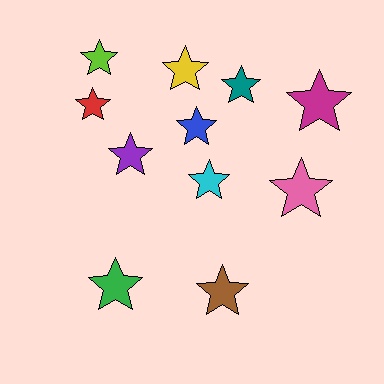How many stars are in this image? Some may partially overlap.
There are 11 stars.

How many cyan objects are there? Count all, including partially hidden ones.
There is 1 cyan object.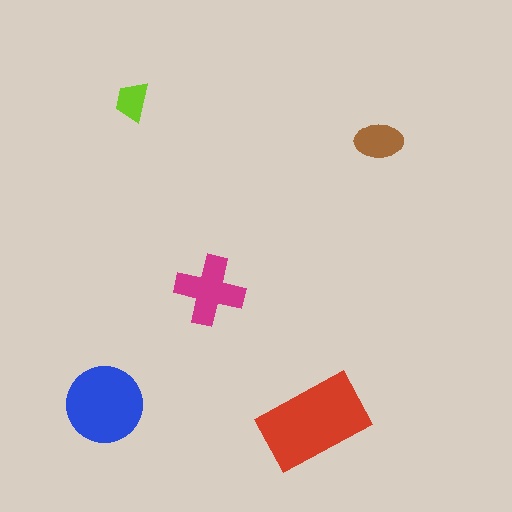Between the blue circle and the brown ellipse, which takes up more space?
The blue circle.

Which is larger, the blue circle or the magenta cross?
The blue circle.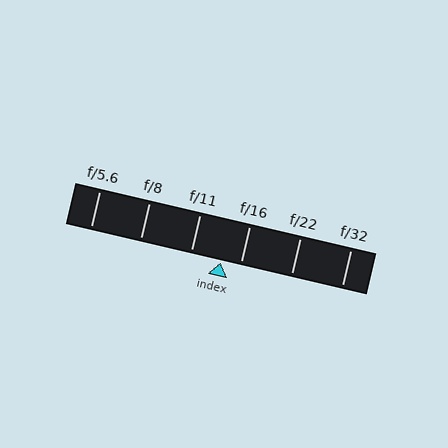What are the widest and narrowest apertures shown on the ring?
The widest aperture shown is f/5.6 and the narrowest is f/32.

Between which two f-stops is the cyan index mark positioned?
The index mark is between f/11 and f/16.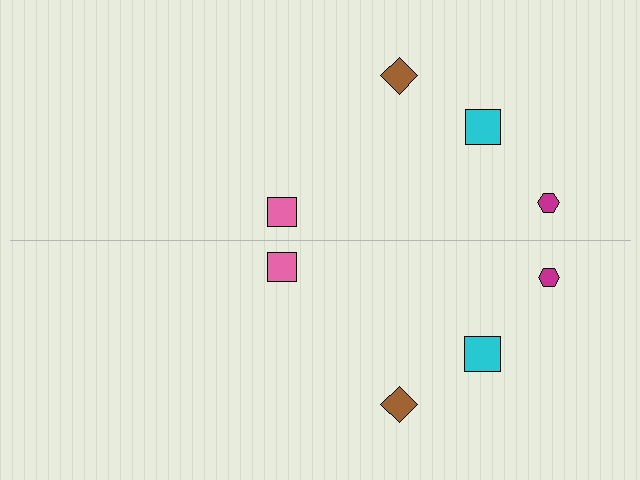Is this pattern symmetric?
Yes, this pattern has bilateral (reflection) symmetry.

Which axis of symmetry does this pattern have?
The pattern has a horizontal axis of symmetry running through the center of the image.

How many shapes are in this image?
There are 8 shapes in this image.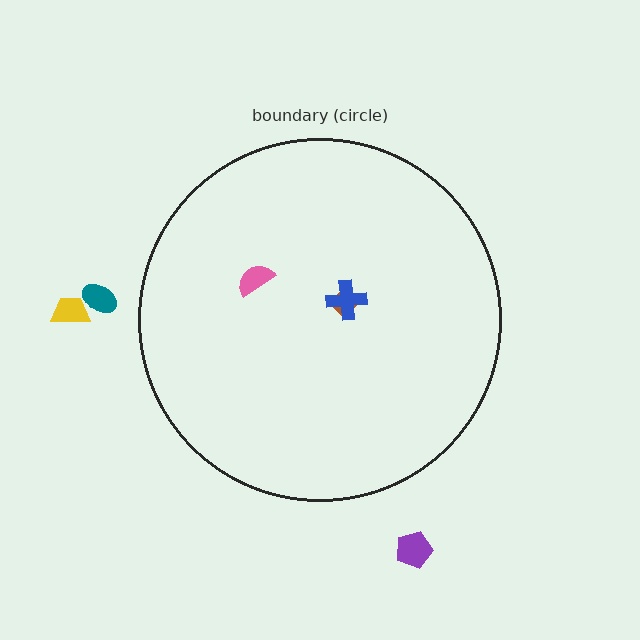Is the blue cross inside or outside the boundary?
Inside.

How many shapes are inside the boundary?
3 inside, 3 outside.